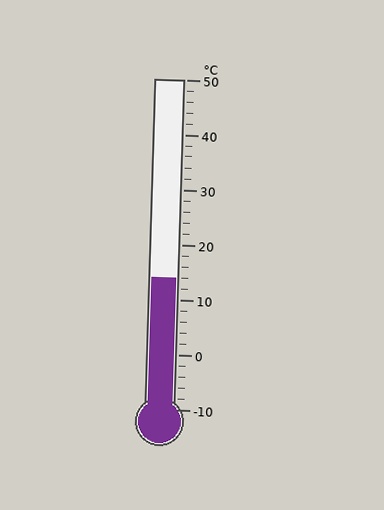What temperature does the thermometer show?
The thermometer shows approximately 14°C.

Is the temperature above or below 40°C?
The temperature is below 40°C.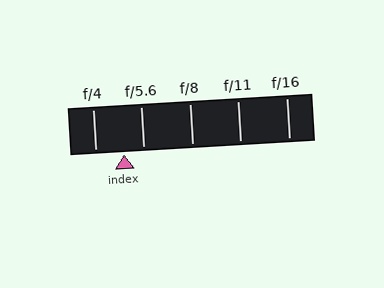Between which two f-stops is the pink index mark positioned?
The index mark is between f/4 and f/5.6.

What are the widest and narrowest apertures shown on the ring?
The widest aperture shown is f/4 and the narrowest is f/16.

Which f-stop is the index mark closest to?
The index mark is closest to f/5.6.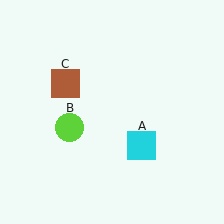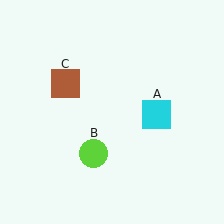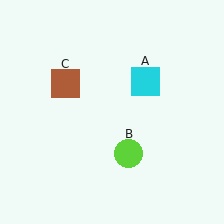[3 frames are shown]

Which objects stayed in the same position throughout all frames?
Brown square (object C) remained stationary.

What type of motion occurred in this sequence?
The cyan square (object A), lime circle (object B) rotated counterclockwise around the center of the scene.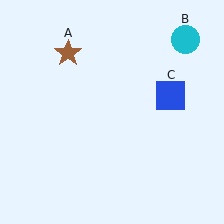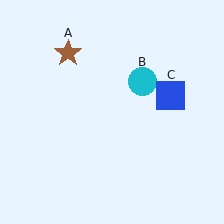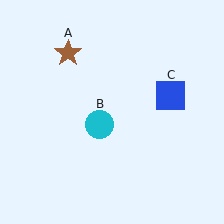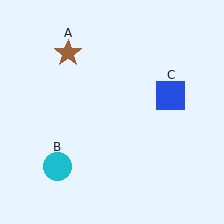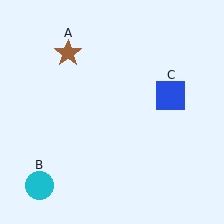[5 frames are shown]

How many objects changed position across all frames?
1 object changed position: cyan circle (object B).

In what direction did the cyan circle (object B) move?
The cyan circle (object B) moved down and to the left.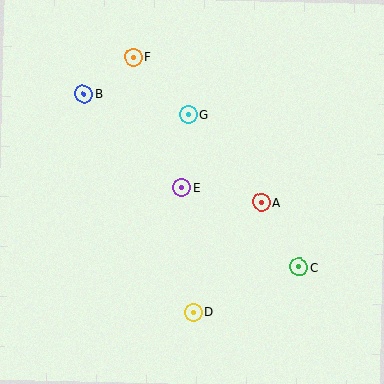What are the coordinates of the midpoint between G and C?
The midpoint between G and C is at (244, 191).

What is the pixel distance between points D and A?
The distance between D and A is 129 pixels.